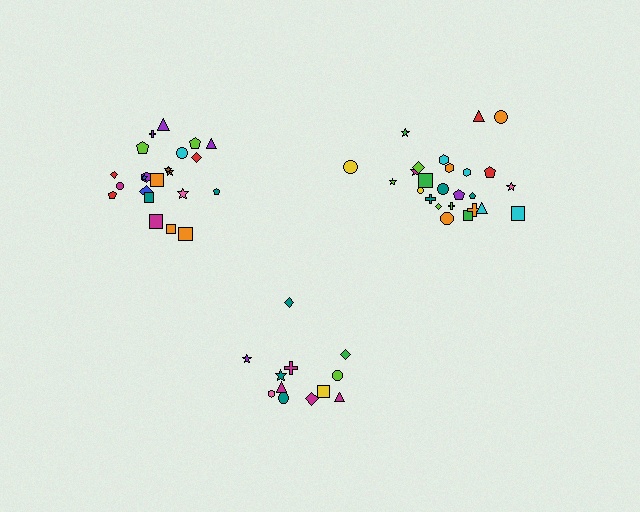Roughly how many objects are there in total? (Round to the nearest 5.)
Roughly 60 objects in total.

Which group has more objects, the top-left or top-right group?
The top-right group.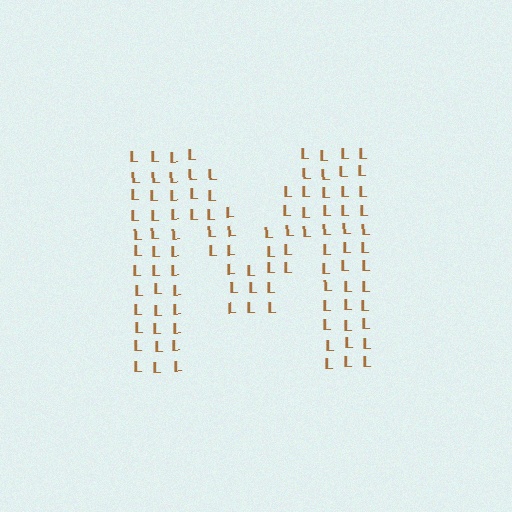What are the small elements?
The small elements are letter L's.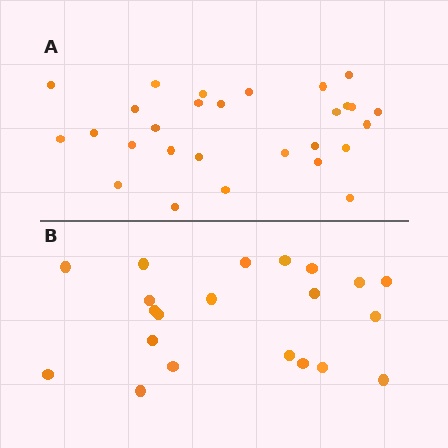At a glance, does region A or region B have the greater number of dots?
Region A (the top region) has more dots.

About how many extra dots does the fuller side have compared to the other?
Region A has roughly 8 or so more dots than region B.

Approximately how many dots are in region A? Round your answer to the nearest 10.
About 30 dots. (The exact count is 28, which rounds to 30.)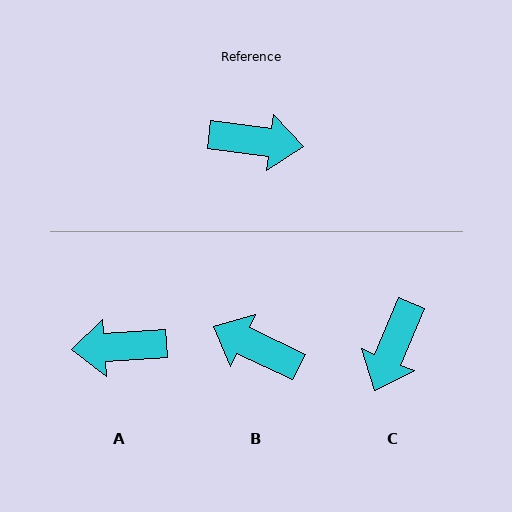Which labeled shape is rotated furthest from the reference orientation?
A, about 169 degrees away.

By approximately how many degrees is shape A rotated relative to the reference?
Approximately 169 degrees clockwise.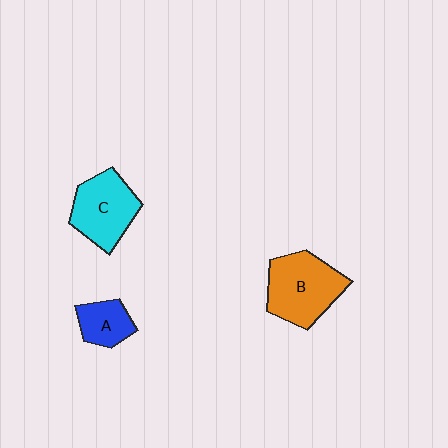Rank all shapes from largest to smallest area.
From largest to smallest: B (orange), C (cyan), A (blue).